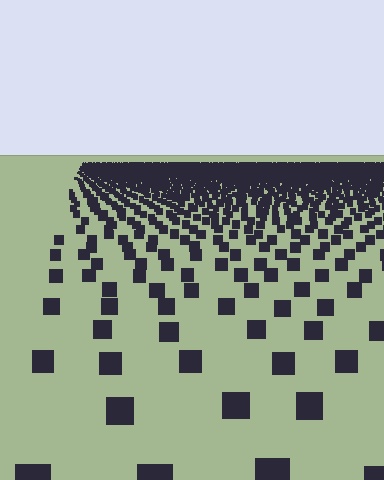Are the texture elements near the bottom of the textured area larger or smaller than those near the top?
Larger. Near the bottom, elements are closer to the viewer and appear at a bigger on-screen size.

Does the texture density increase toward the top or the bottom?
Density increases toward the top.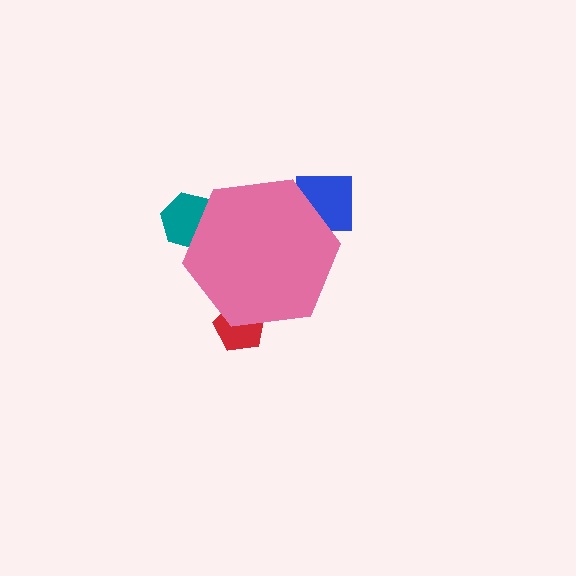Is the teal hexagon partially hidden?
Yes, the teal hexagon is partially hidden behind the pink hexagon.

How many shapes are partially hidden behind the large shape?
3 shapes are partially hidden.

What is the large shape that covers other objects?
A pink hexagon.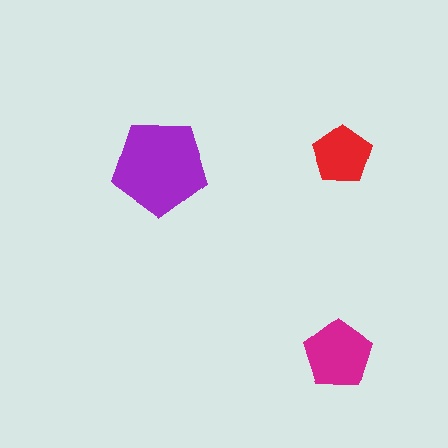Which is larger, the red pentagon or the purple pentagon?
The purple one.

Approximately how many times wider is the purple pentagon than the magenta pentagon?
About 1.5 times wider.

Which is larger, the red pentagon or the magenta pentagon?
The magenta one.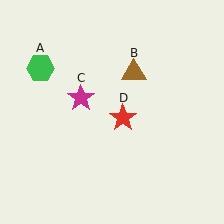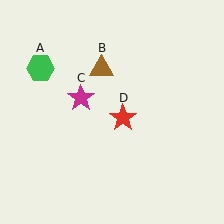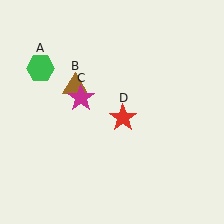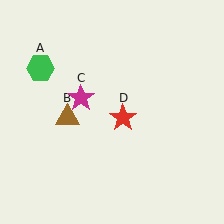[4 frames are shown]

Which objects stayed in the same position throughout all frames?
Green hexagon (object A) and magenta star (object C) and red star (object D) remained stationary.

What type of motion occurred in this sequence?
The brown triangle (object B) rotated counterclockwise around the center of the scene.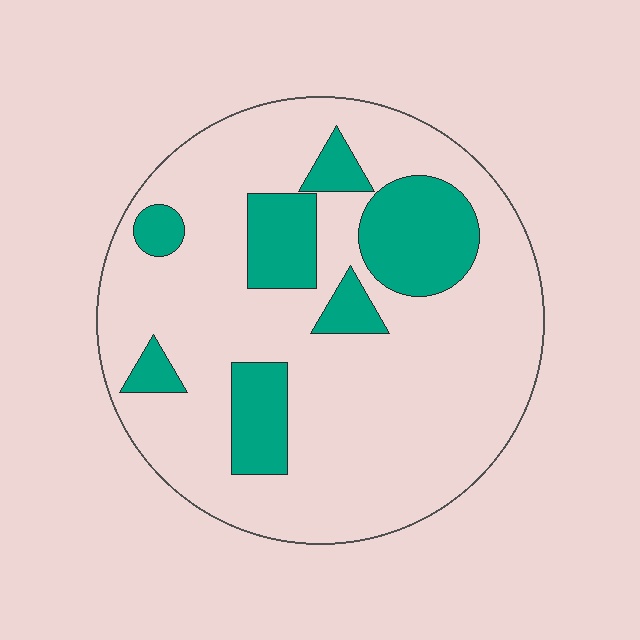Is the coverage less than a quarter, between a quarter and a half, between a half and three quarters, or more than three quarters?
Less than a quarter.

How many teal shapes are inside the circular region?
7.